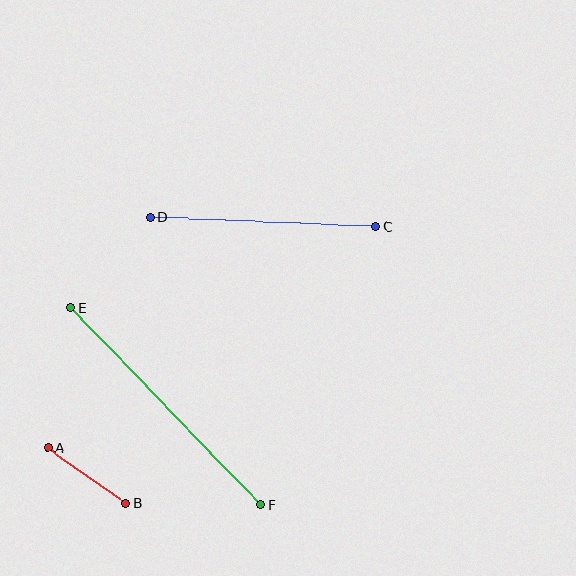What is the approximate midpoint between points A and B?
The midpoint is at approximately (87, 475) pixels.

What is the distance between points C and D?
The distance is approximately 226 pixels.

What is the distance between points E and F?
The distance is approximately 274 pixels.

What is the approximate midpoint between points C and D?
The midpoint is at approximately (263, 222) pixels.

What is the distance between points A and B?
The distance is approximately 95 pixels.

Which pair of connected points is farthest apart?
Points E and F are farthest apart.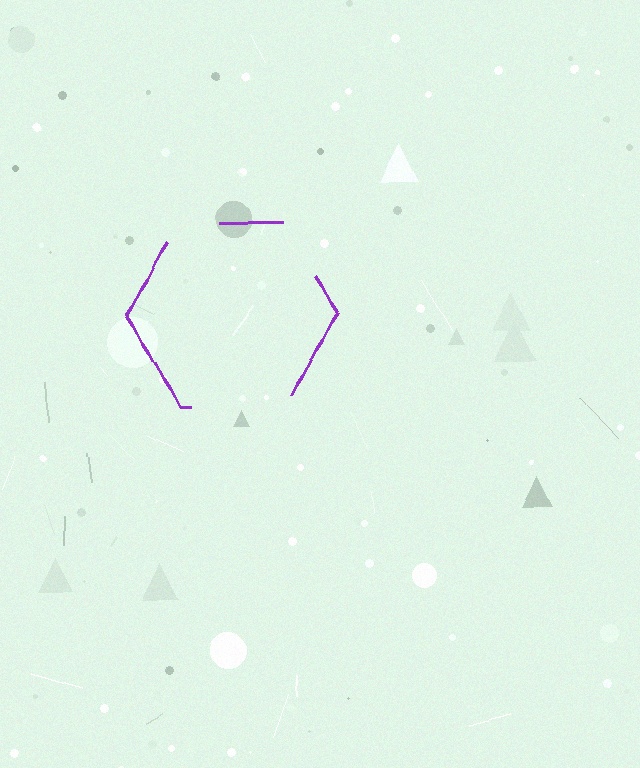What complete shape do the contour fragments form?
The contour fragments form a hexagon.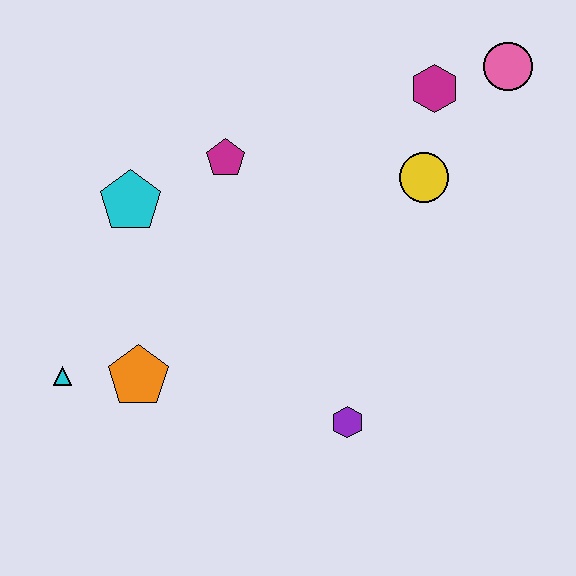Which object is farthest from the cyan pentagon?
The pink circle is farthest from the cyan pentagon.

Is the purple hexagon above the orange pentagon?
No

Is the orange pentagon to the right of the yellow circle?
No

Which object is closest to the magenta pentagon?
The cyan pentagon is closest to the magenta pentagon.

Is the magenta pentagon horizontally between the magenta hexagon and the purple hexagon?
No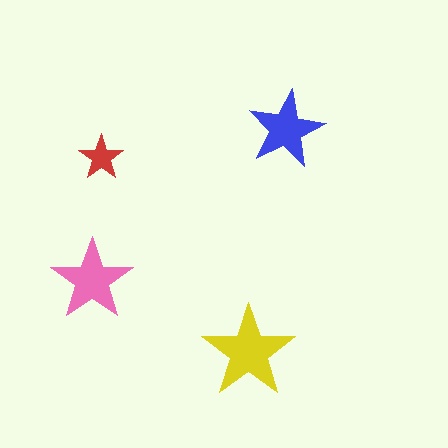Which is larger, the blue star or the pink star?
The pink one.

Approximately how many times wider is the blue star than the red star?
About 1.5 times wider.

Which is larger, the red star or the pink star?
The pink one.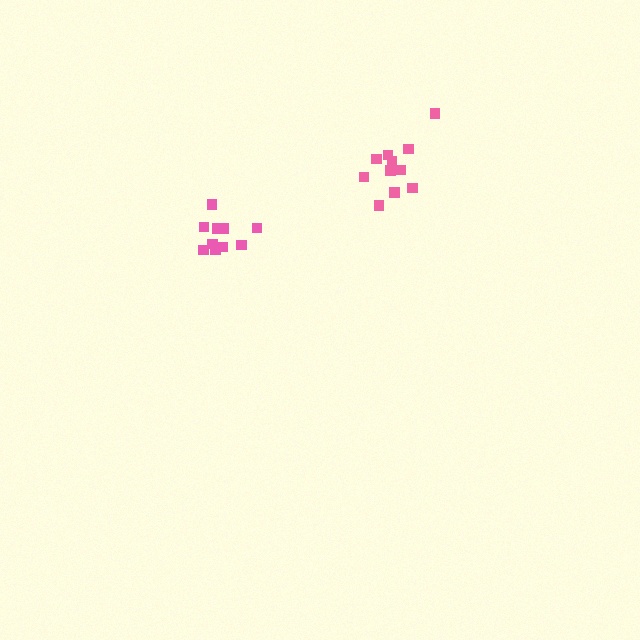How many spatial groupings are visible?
There are 2 spatial groupings.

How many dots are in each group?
Group 1: 11 dots, Group 2: 10 dots (21 total).